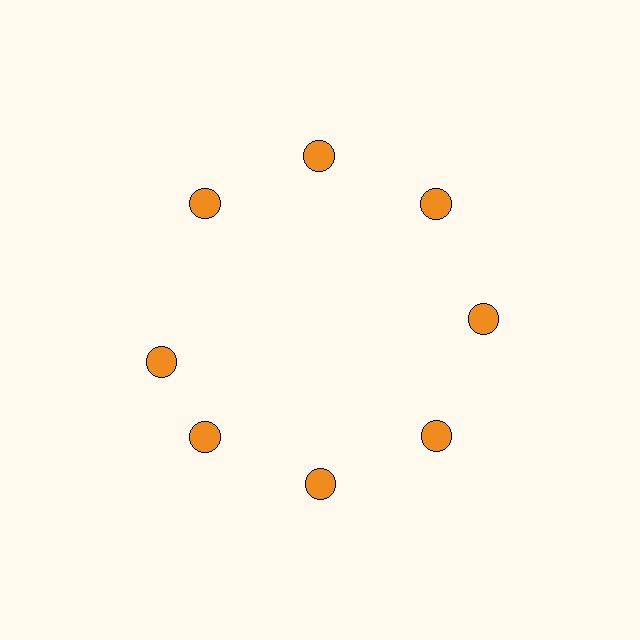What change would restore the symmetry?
The symmetry would be restored by rotating it back into even spacing with its neighbors so that all 8 circles sit at equal angles and equal distance from the center.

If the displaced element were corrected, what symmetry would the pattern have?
It would have 8-fold rotational symmetry — the pattern would map onto itself every 45 degrees.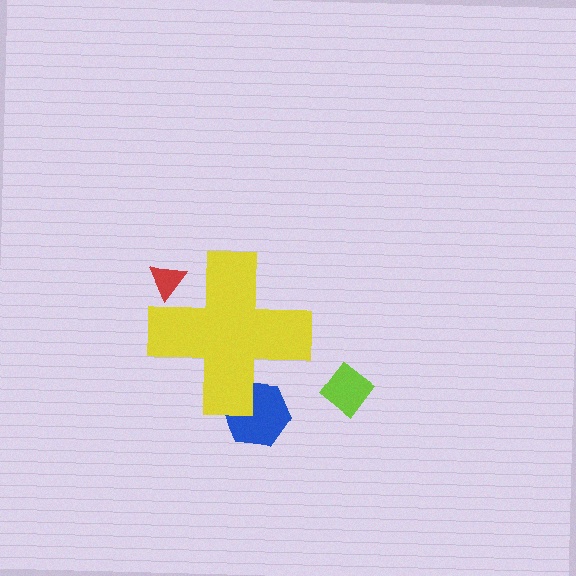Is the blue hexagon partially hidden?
Yes, the blue hexagon is partially hidden behind the yellow cross.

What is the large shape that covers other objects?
A yellow cross.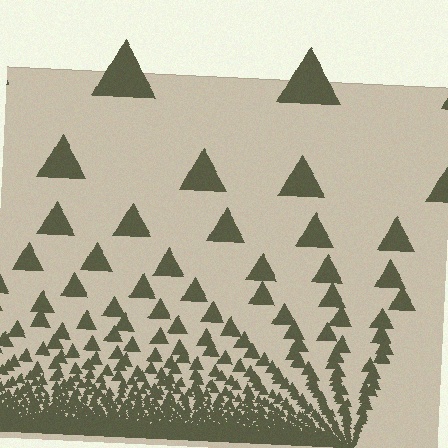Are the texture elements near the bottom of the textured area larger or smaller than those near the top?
Smaller. The gradient is inverted — elements near the bottom are smaller and denser.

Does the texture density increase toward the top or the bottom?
Density increases toward the bottom.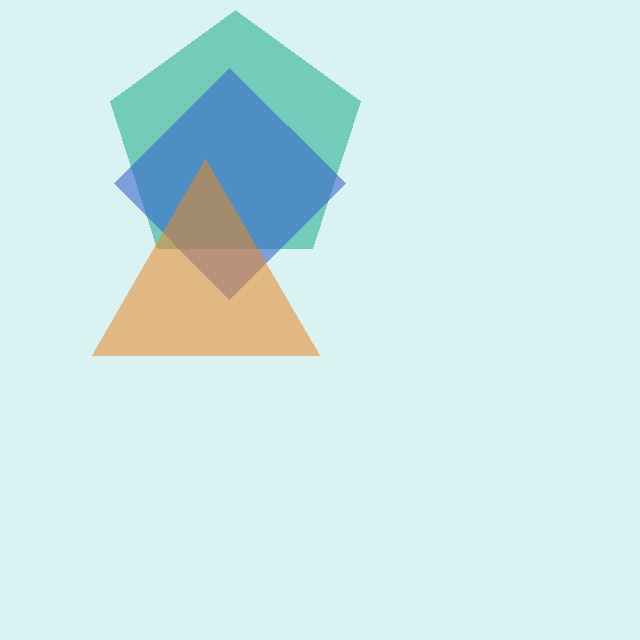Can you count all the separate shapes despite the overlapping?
Yes, there are 3 separate shapes.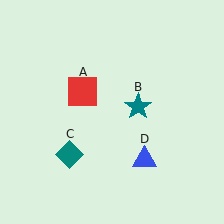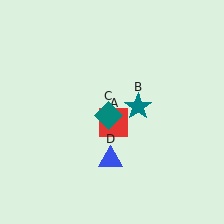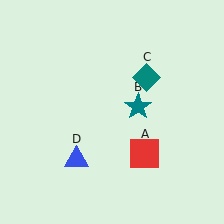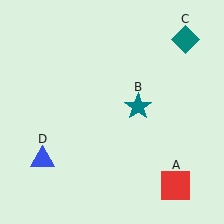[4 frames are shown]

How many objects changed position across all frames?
3 objects changed position: red square (object A), teal diamond (object C), blue triangle (object D).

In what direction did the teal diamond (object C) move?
The teal diamond (object C) moved up and to the right.